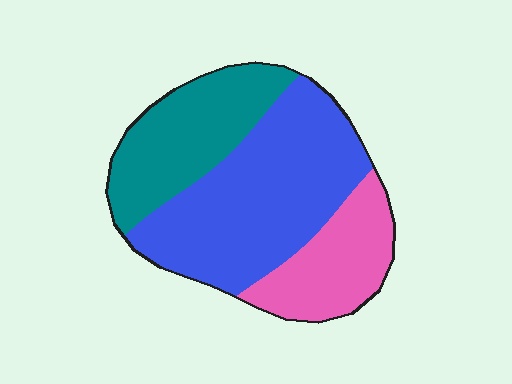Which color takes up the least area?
Pink, at roughly 20%.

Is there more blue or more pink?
Blue.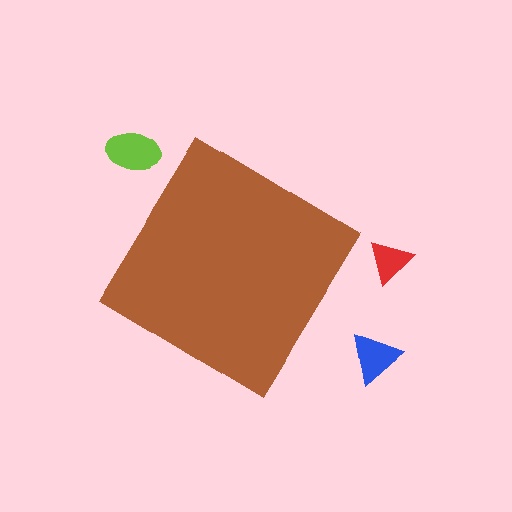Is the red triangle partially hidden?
No, the red triangle is fully visible.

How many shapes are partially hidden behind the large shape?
0 shapes are partially hidden.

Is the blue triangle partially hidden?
No, the blue triangle is fully visible.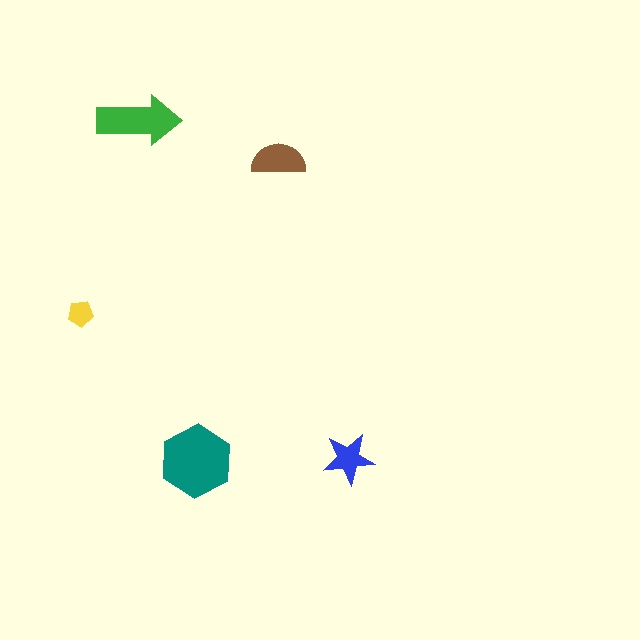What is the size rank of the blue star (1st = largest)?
4th.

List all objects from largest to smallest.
The teal hexagon, the green arrow, the brown semicircle, the blue star, the yellow pentagon.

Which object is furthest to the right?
The blue star is rightmost.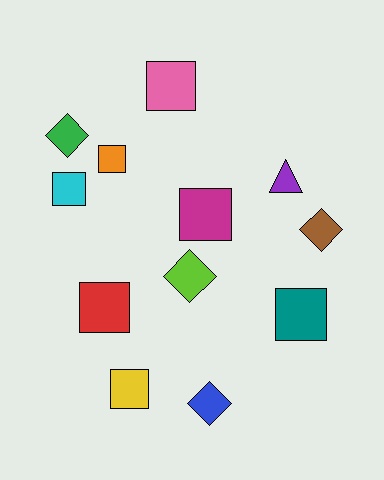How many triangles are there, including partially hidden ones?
There is 1 triangle.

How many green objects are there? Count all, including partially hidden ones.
There is 1 green object.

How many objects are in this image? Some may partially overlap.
There are 12 objects.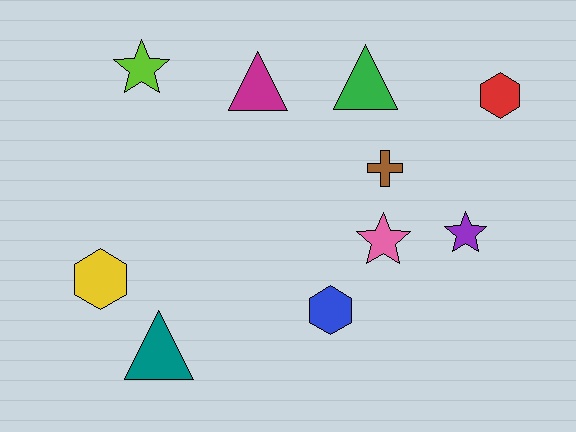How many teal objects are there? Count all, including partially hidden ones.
There is 1 teal object.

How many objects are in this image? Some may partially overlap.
There are 10 objects.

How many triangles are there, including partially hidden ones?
There are 3 triangles.